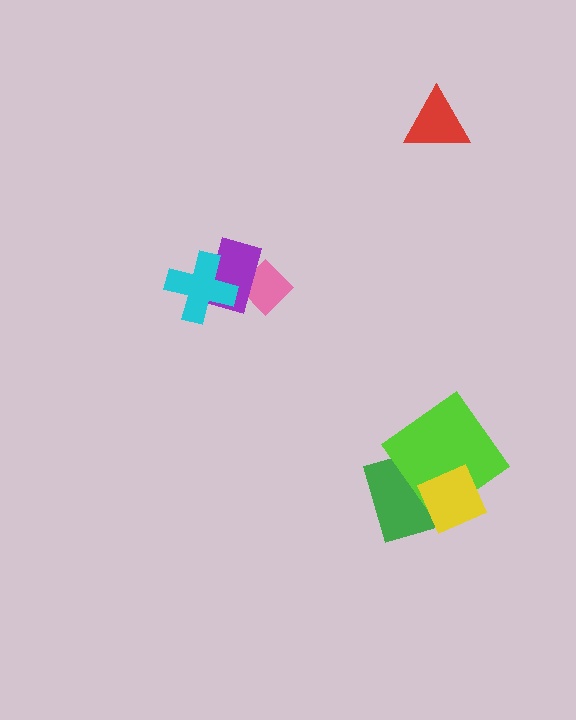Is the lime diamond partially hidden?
Yes, it is partially covered by another shape.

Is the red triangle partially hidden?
No, no other shape covers it.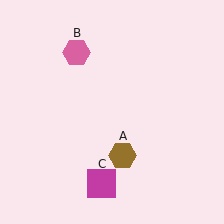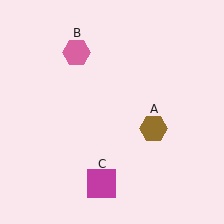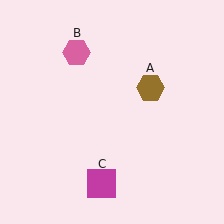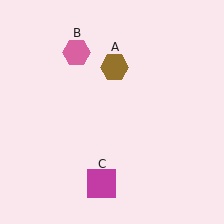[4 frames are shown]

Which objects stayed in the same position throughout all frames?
Pink hexagon (object B) and magenta square (object C) remained stationary.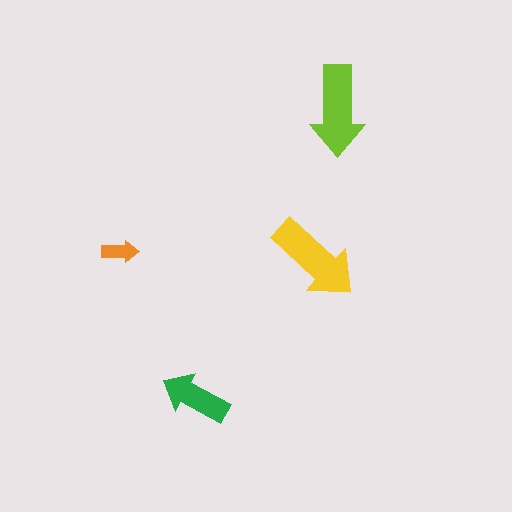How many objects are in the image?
There are 4 objects in the image.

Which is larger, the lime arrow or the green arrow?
The lime one.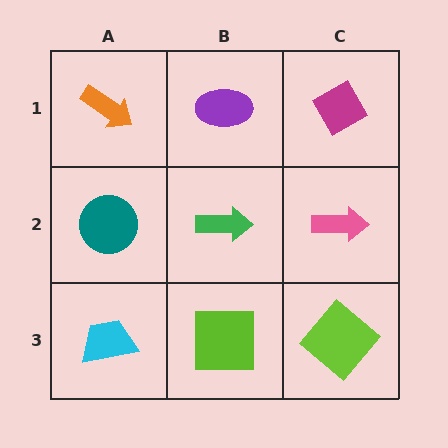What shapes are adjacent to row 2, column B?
A purple ellipse (row 1, column B), a lime square (row 3, column B), a teal circle (row 2, column A), a pink arrow (row 2, column C).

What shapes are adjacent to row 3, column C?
A pink arrow (row 2, column C), a lime square (row 3, column B).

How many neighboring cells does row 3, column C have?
2.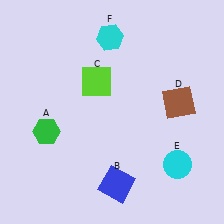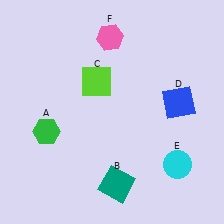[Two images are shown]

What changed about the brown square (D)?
In Image 1, D is brown. In Image 2, it changed to blue.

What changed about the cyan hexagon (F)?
In Image 1, F is cyan. In Image 2, it changed to pink.